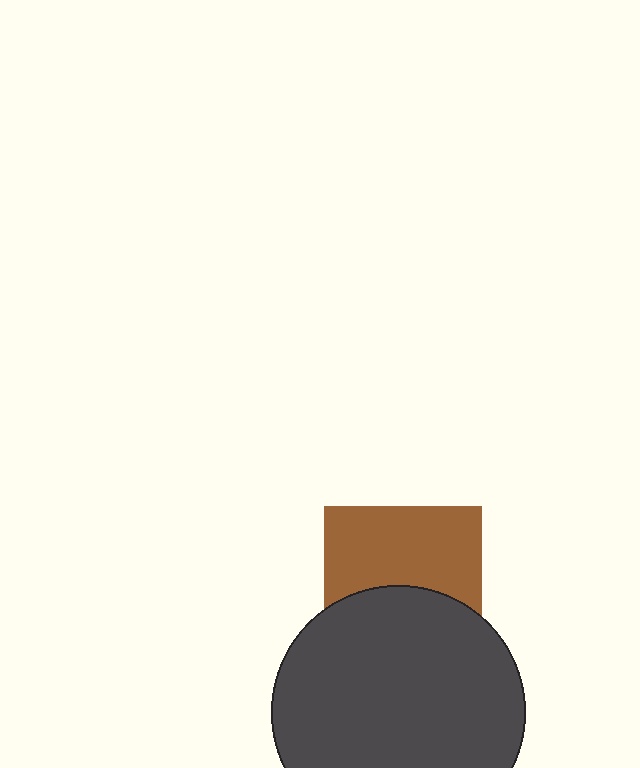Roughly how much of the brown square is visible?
About half of it is visible (roughly 56%).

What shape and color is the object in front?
The object in front is a dark gray circle.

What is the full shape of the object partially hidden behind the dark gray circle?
The partially hidden object is a brown square.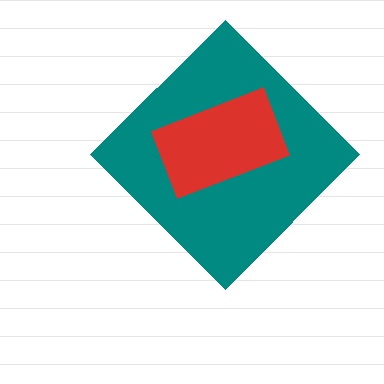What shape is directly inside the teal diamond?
The red rectangle.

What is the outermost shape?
The teal diamond.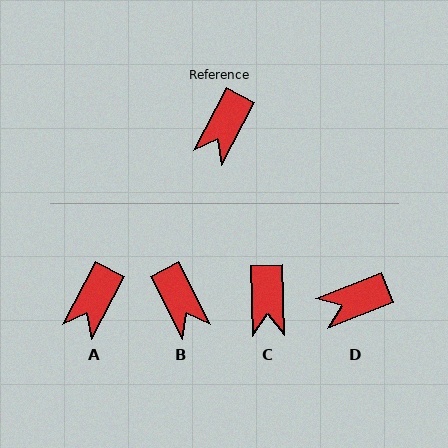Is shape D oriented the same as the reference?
No, it is off by about 40 degrees.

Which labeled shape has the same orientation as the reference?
A.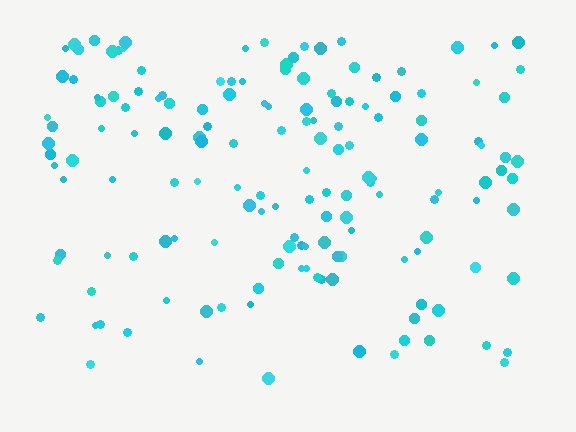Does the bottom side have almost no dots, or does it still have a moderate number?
Still a moderate number, just noticeably fewer than the top.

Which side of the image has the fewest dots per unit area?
The bottom.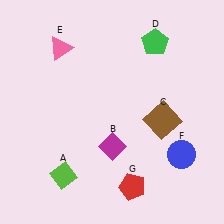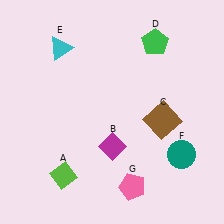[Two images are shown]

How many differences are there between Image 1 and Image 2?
There are 3 differences between the two images.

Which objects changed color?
E changed from pink to cyan. F changed from blue to teal. G changed from red to pink.